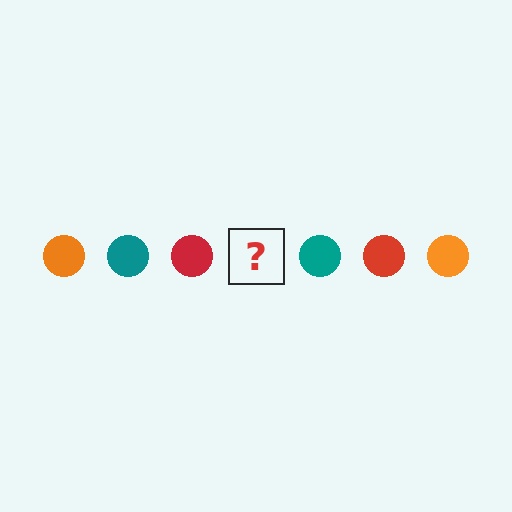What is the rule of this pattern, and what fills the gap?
The rule is that the pattern cycles through orange, teal, red circles. The gap should be filled with an orange circle.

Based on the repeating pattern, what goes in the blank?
The blank should be an orange circle.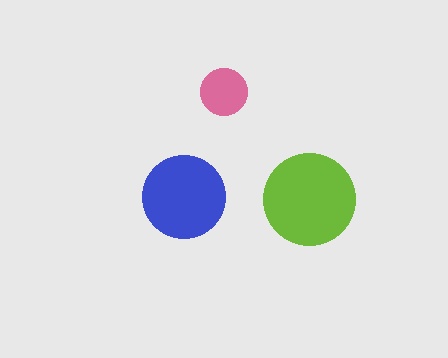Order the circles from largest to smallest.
the lime one, the blue one, the pink one.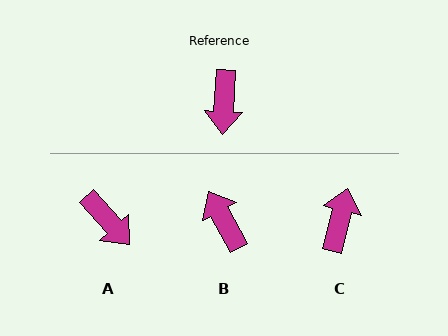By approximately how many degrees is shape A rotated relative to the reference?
Approximately 45 degrees counter-clockwise.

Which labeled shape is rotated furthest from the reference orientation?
C, about 169 degrees away.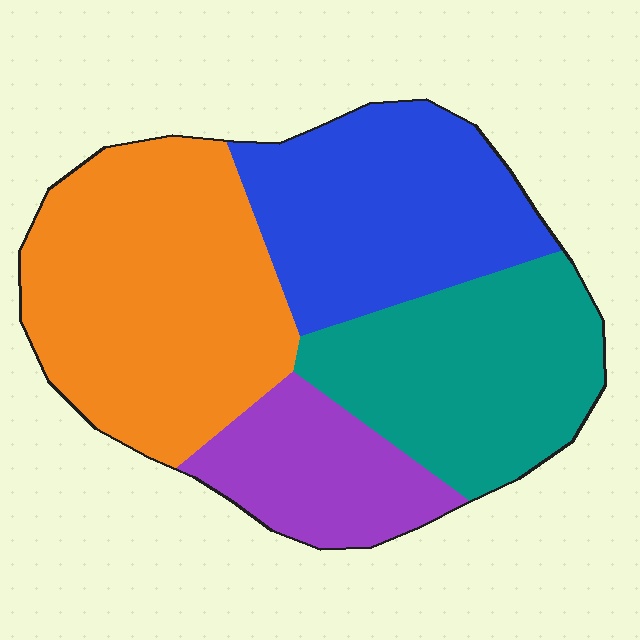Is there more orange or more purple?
Orange.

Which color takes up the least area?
Purple, at roughly 15%.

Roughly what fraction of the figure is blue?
Blue covers about 25% of the figure.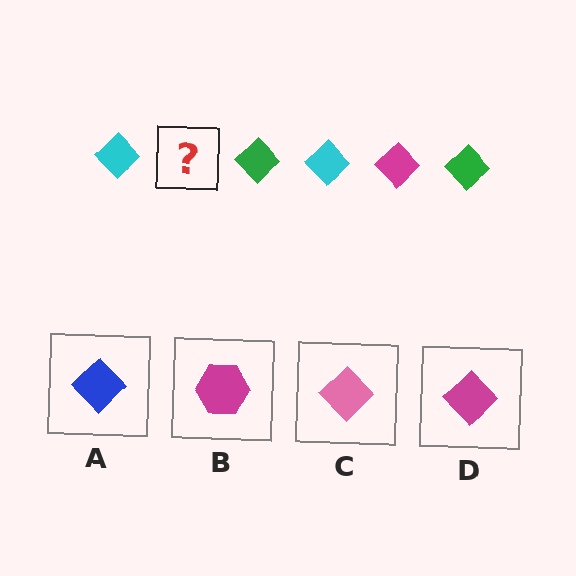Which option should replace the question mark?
Option D.